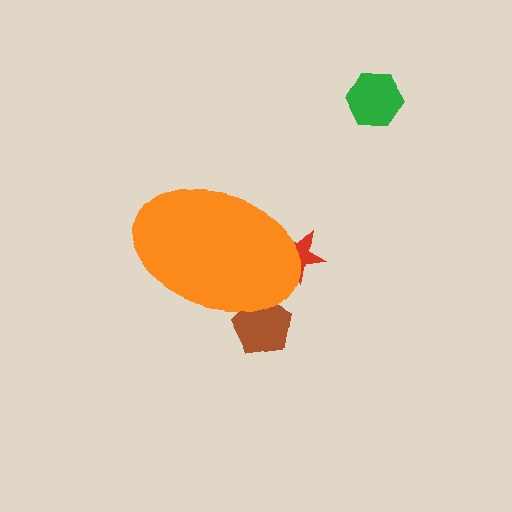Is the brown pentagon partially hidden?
Yes, the brown pentagon is partially hidden behind the orange ellipse.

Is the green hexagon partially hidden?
No, the green hexagon is fully visible.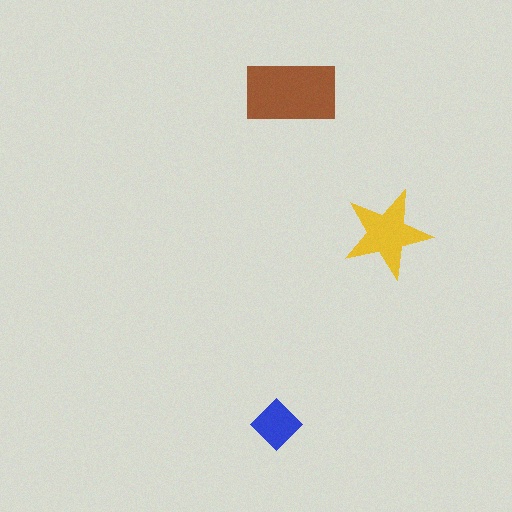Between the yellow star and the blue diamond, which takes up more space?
The yellow star.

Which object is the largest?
The brown rectangle.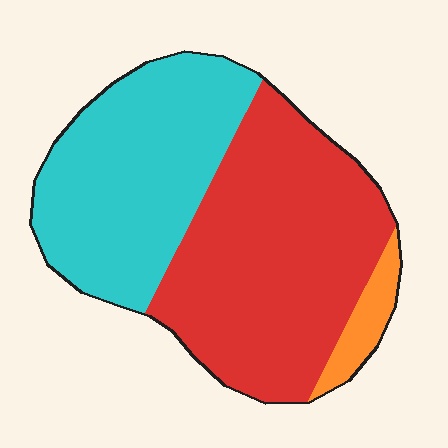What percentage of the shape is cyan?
Cyan covers roughly 40% of the shape.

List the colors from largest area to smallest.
From largest to smallest: red, cyan, orange.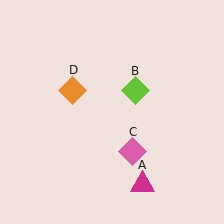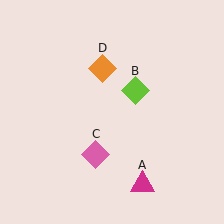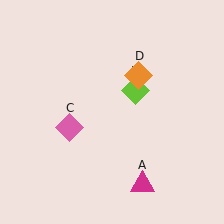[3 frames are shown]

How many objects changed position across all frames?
2 objects changed position: pink diamond (object C), orange diamond (object D).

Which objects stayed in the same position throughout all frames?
Magenta triangle (object A) and lime diamond (object B) remained stationary.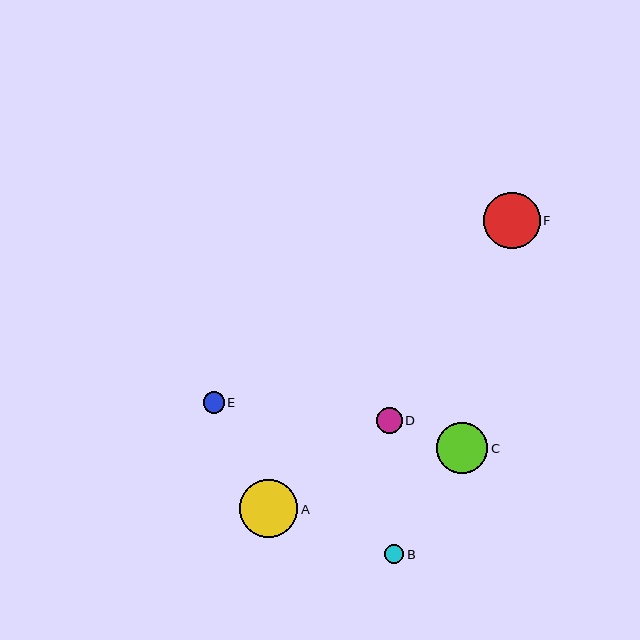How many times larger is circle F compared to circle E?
Circle F is approximately 2.7 times the size of circle E.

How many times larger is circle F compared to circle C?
Circle F is approximately 1.1 times the size of circle C.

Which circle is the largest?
Circle A is the largest with a size of approximately 58 pixels.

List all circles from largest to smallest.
From largest to smallest: A, F, C, D, E, B.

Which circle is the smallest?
Circle B is the smallest with a size of approximately 20 pixels.